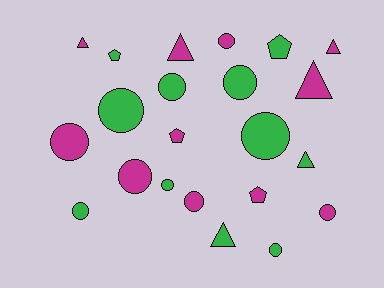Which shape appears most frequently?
Circle, with 12 objects.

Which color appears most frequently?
Green, with 11 objects.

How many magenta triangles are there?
There are 4 magenta triangles.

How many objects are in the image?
There are 22 objects.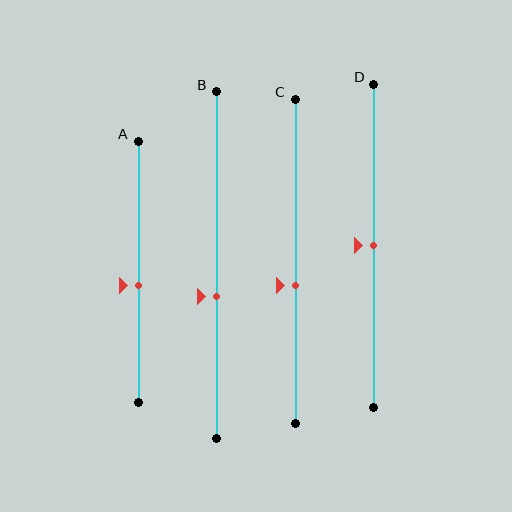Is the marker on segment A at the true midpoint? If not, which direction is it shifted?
No, the marker on segment A is shifted downward by about 5% of the segment length.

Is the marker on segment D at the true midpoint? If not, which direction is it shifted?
Yes, the marker on segment D is at the true midpoint.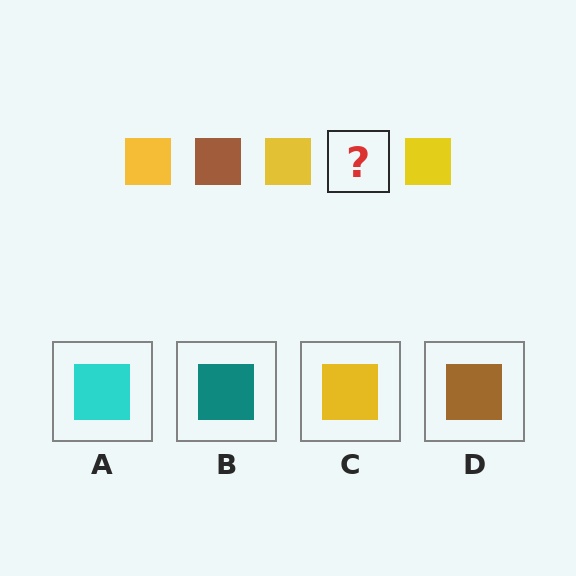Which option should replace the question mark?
Option D.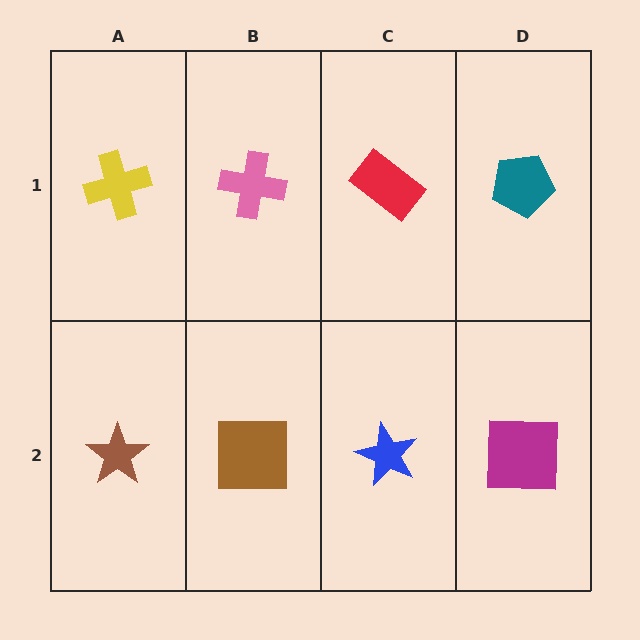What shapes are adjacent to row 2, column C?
A red rectangle (row 1, column C), a brown square (row 2, column B), a magenta square (row 2, column D).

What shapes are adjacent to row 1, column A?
A brown star (row 2, column A), a pink cross (row 1, column B).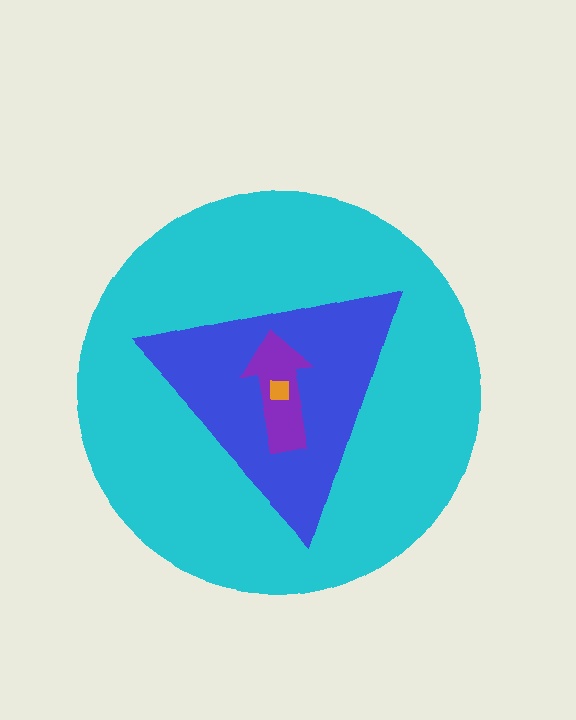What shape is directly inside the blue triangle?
The purple arrow.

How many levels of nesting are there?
4.